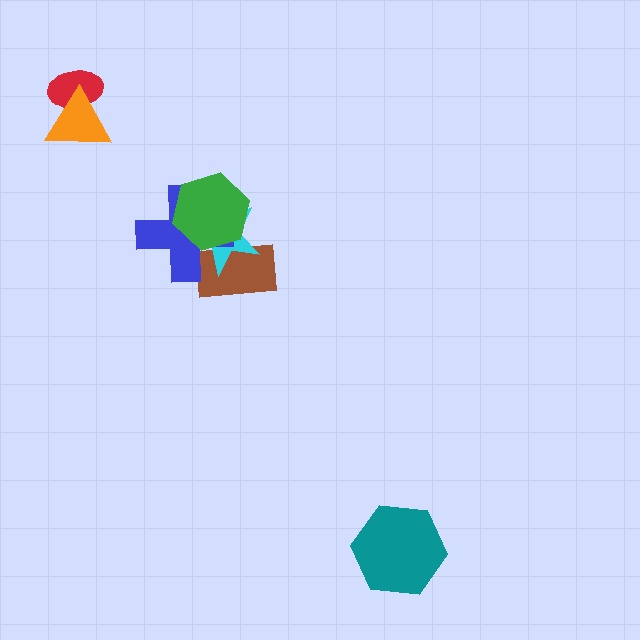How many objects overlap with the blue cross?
3 objects overlap with the blue cross.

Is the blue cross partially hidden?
Yes, it is partially covered by another shape.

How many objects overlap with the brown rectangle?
3 objects overlap with the brown rectangle.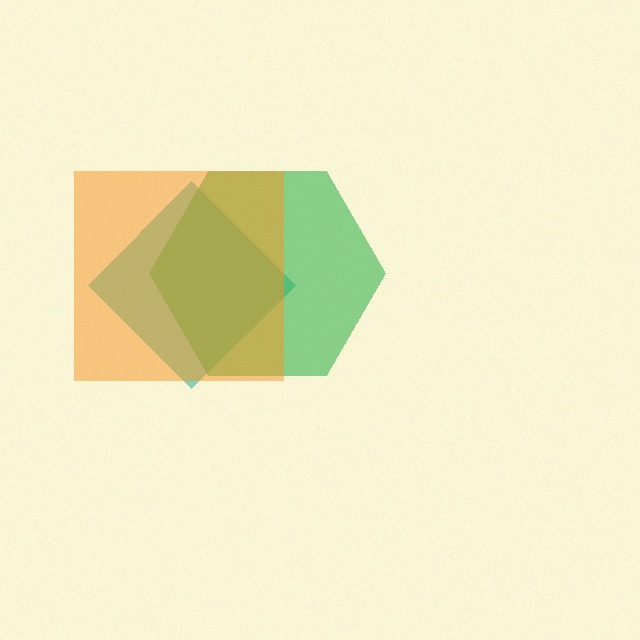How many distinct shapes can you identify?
There are 3 distinct shapes: a teal diamond, a green hexagon, an orange square.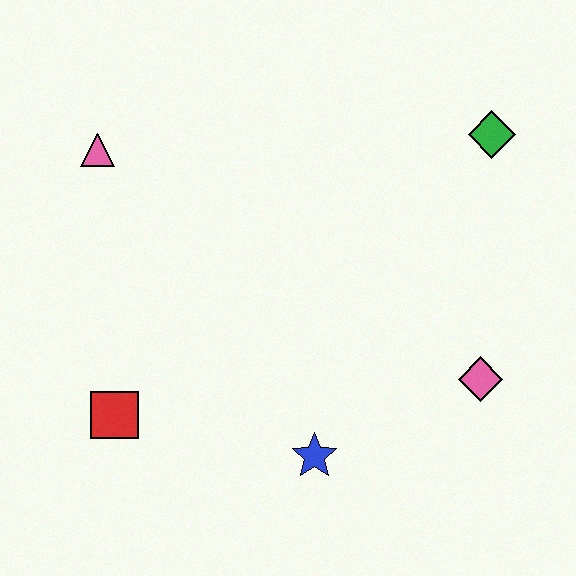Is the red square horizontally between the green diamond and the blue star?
No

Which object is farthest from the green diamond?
The red square is farthest from the green diamond.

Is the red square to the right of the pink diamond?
No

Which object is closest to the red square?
The blue star is closest to the red square.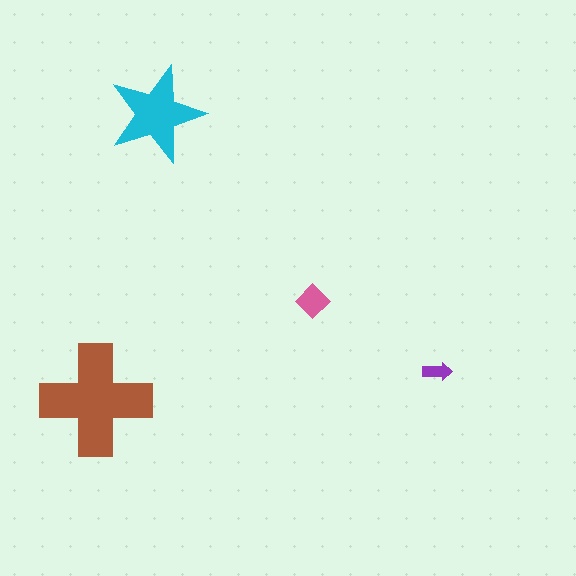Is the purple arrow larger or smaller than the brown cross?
Smaller.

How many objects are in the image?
There are 4 objects in the image.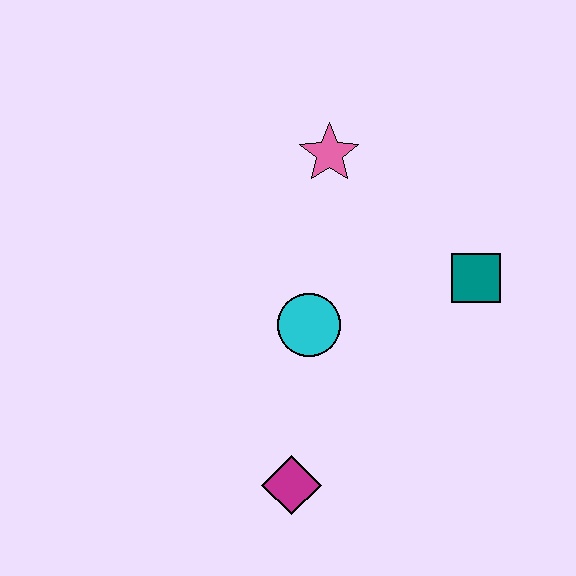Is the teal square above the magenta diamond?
Yes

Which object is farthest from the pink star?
The magenta diamond is farthest from the pink star.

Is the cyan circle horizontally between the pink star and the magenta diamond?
Yes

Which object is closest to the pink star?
The cyan circle is closest to the pink star.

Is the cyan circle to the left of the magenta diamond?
No